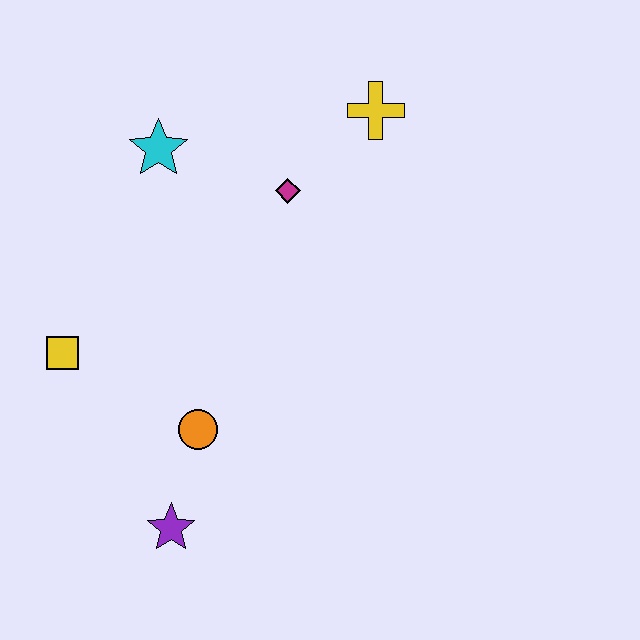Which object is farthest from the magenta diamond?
The purple star is farthest from the magenta diamond.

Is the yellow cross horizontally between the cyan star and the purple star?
No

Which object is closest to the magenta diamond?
The yellow cross is closest to the magenta diamond.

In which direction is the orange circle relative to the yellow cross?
The orange circle is below the yellow cross.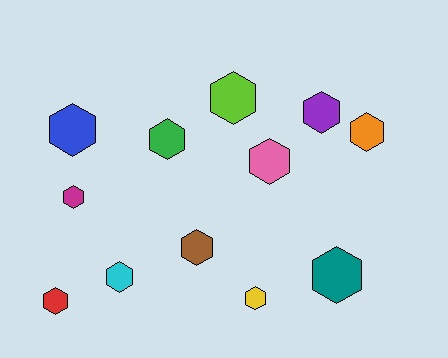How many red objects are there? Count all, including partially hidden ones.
There is 1 red object.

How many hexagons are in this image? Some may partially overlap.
There are 12 hexagons.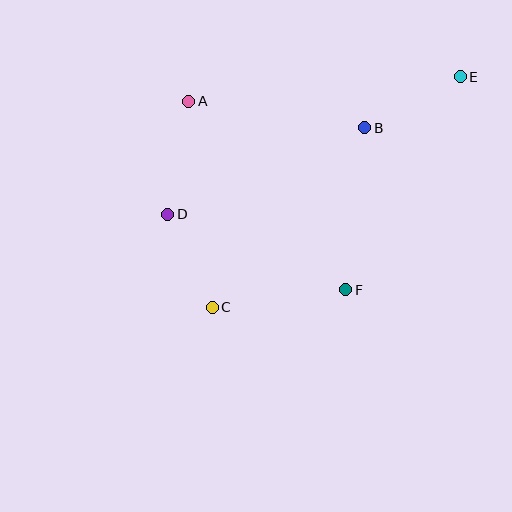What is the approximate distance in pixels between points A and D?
The distance between A and D is approximately 115 pixels.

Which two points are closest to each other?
Points C and D are closest to each other.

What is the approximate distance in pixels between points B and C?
The distance between B and C is approximately 236 pixels.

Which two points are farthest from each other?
Points C and E are farthest from each other.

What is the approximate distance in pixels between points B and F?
The distance between B and F is approximately 163 pixels.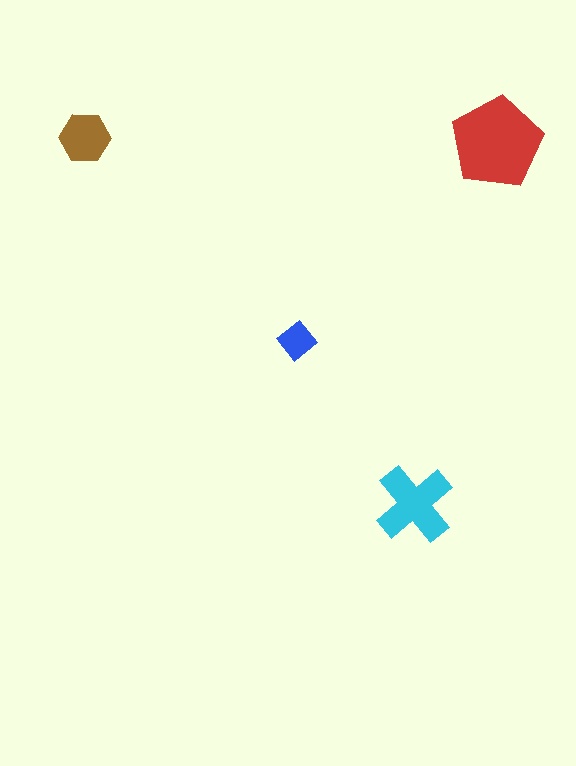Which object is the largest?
The red pentagon.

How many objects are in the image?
There are 4 objects in the image.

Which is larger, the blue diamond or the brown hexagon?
The brown hexagon.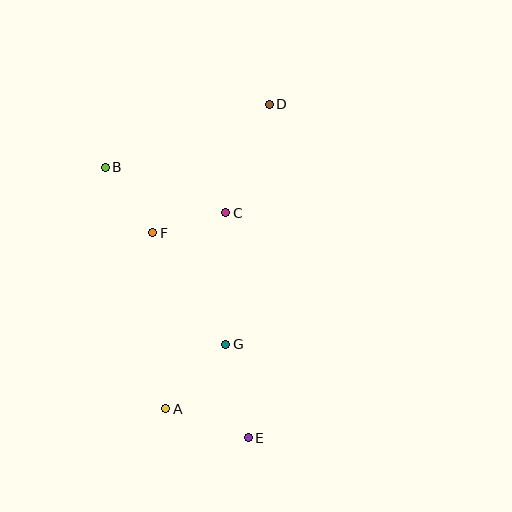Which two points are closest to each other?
Points C and F are closest to each other.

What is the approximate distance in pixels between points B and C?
The distance between B and C is approximately 129 pixels.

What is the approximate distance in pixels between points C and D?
The distance between C and D is approximately 117 pixels.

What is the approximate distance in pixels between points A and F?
The distance between A and F is approximately 176 pixels.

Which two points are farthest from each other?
Points D and E are farthest from each other.